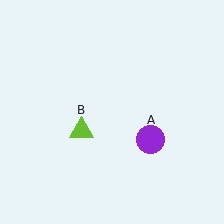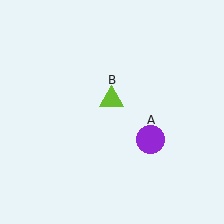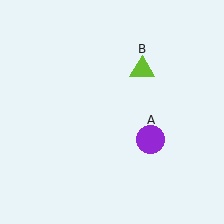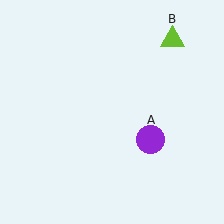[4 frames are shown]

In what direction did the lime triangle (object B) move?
The lime triangle (object B) moved up and to the right.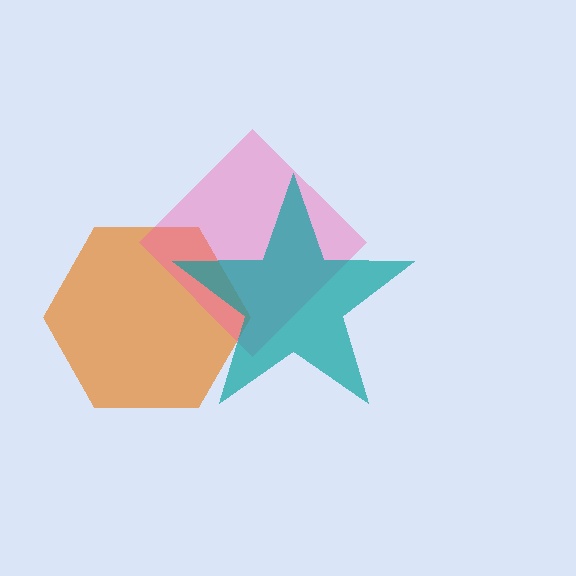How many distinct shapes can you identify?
There are 3 distinct shapes: an orange hexagon, a pink diamond, a teal star.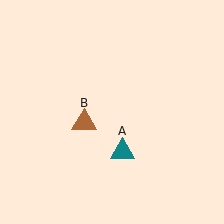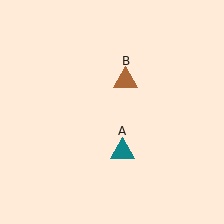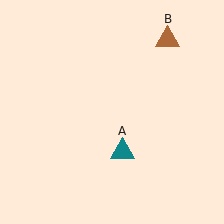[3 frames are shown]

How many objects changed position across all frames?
1 object changed position: brown triangle (object B).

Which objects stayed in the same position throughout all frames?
Teal triangle (object A) remained stationary.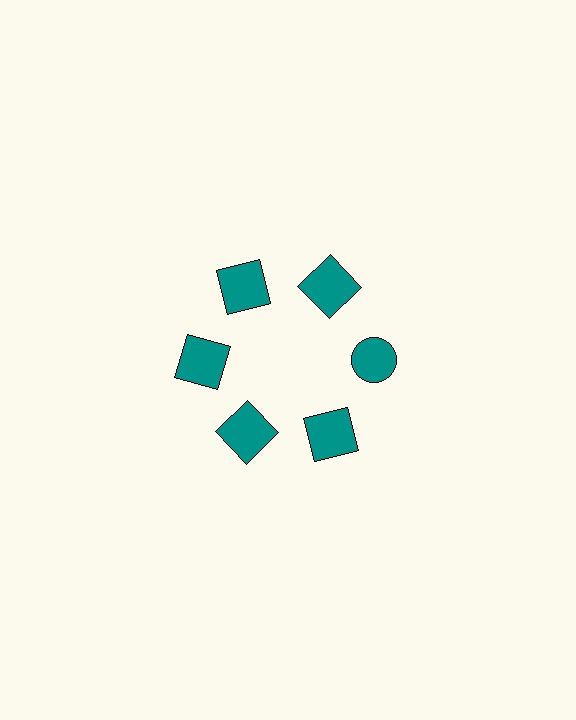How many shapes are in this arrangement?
There are 6 shapes arranged in a ring pattern.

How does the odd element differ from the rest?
It has a different shape: circle instead of square.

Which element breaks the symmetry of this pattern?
The teal circle at roughly the 3 o'clock position breaks the symmetry. All other shapes are teal squares.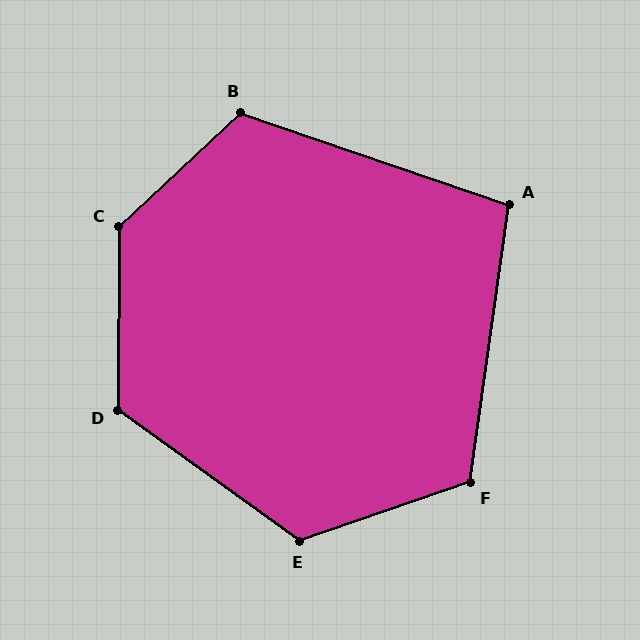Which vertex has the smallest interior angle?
A, at approximately 101 degrees.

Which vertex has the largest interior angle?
C, at approximately 133 degrees.